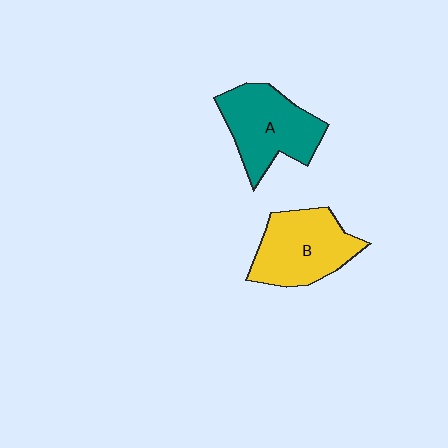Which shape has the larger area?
Shape A (teal).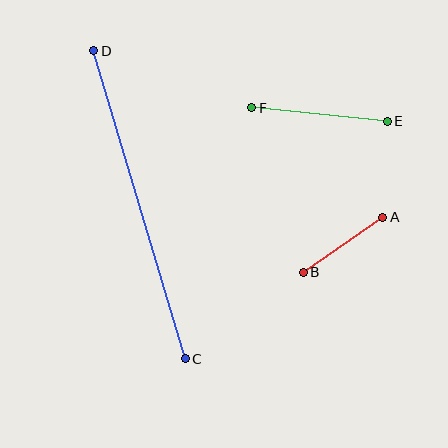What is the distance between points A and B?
The distance is approximately 96 pixels.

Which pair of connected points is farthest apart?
Points C and D are farthest apart.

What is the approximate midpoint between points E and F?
The midpoint is at approximately (320, 114) pixels.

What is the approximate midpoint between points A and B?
The midpoint is at approximately (343, 245) pixels.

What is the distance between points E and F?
The distance is approximately 136 pixels.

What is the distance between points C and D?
The distance is approximately 321 pixels.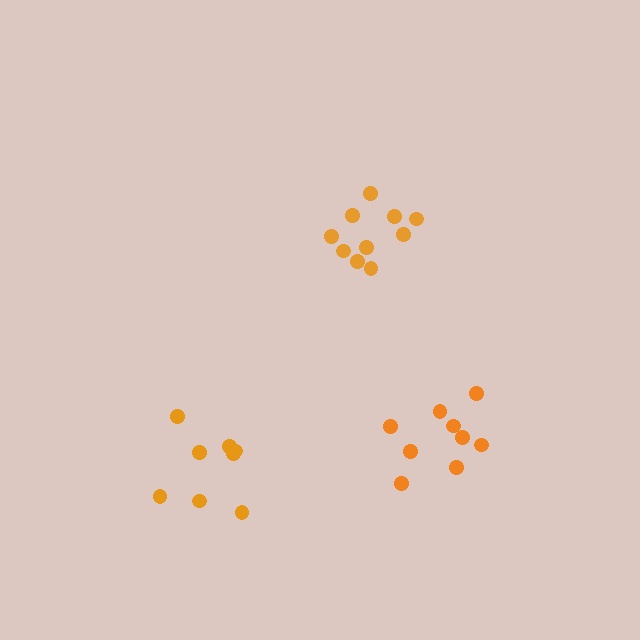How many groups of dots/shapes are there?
There are 3 groups.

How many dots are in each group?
Group 1: 8 dots, Group 2: 10 dots, Group 3: 9 dots (27 total).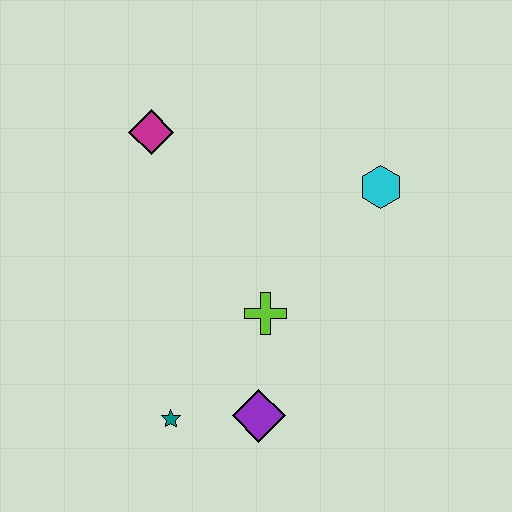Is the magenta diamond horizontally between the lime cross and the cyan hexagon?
No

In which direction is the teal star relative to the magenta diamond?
The teal star is below the magenta diamond.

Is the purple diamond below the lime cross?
Yes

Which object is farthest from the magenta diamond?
The purple diamond is farthest from the magenta diamond.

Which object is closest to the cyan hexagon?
The lime cross is closest to the cyan hexagon.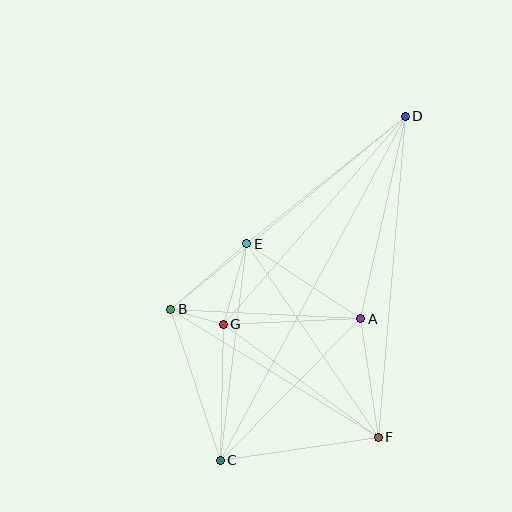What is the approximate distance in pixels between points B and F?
The distance between B and F is approximately 244 pixels.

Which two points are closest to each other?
Points B and G are closest to each other.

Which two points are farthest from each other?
Points C and D are farthest from each other.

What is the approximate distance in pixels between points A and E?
The distance between A and E is approximately 136 pixels.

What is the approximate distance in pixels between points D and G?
The distance between D and G is approximately 276 pixels.